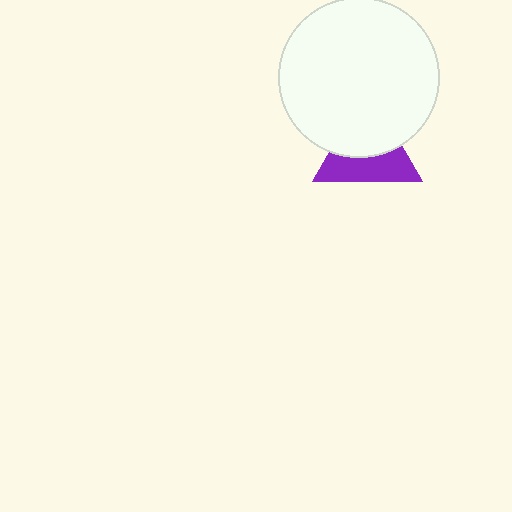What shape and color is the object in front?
The object in front is a white circle.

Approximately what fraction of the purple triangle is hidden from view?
Roughly 52% of the purple triangle is hidden behind the white circle.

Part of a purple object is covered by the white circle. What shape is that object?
It is a triangle.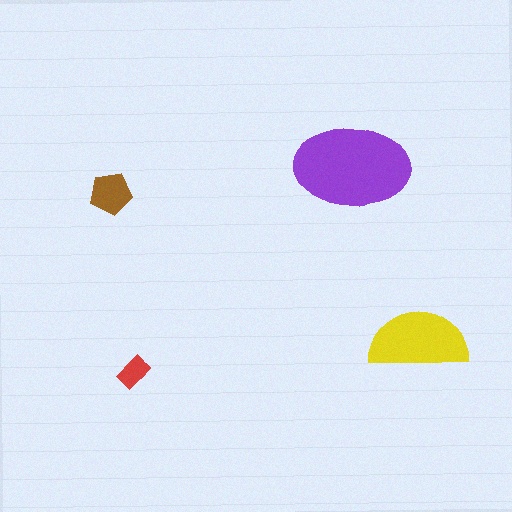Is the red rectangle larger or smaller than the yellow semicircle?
Smaller.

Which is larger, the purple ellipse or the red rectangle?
The purple ellipse.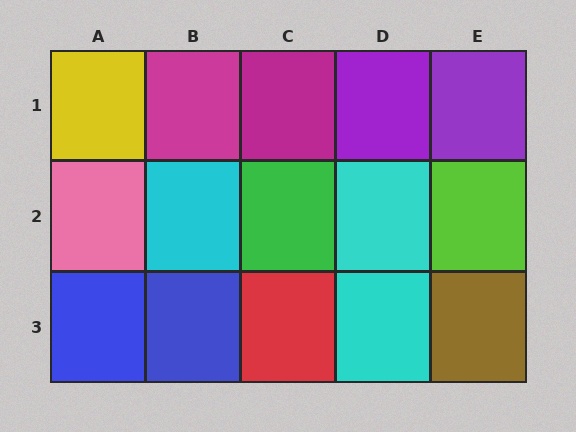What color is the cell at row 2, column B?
Cyan.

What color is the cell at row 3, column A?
Blue.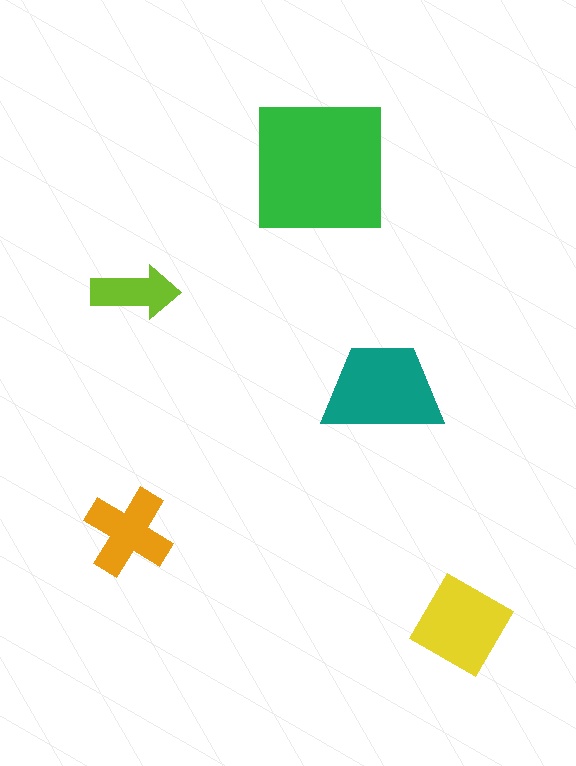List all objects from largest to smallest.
The green square, the teal trapezoid, the yellow diamond, the orange cross, the lime arrow.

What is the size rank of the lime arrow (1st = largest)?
5th.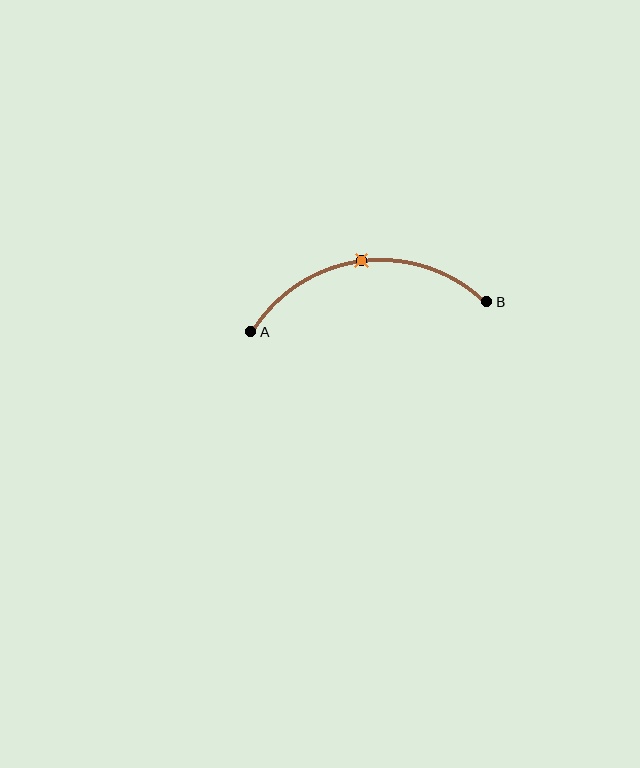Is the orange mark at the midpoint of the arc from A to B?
Yes. The orange mark lies on the arc at equal arc-length from both A and B — it is the arc midpoint.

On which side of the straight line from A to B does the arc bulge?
The arc bulges above the straight line connecting A and B.